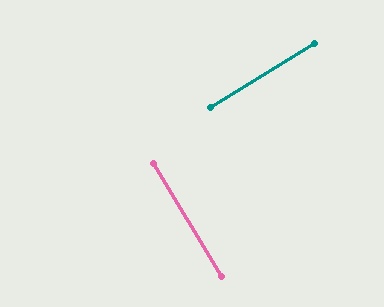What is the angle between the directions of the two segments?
Approximately 89 degrees.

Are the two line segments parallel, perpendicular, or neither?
Perpendicular — they meet at approximately 89°.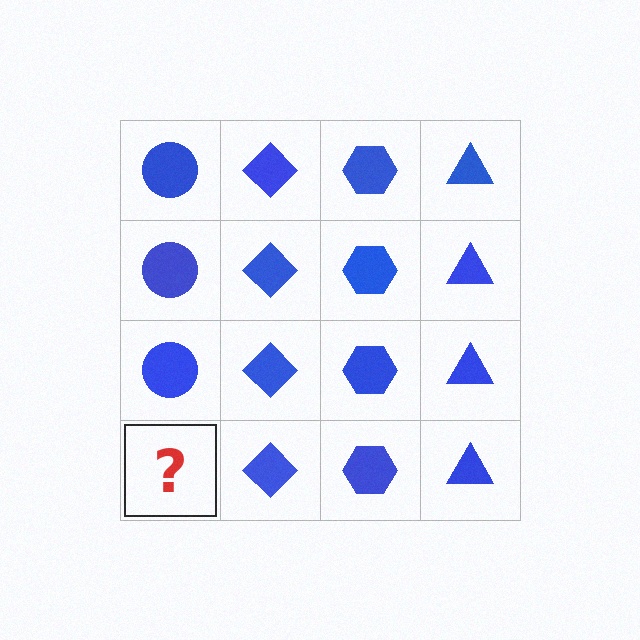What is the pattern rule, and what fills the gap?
The rule is that each column has a consistent shape. The gap should be filled with a blue circle.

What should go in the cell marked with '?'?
The missing cell should contain a blue circle.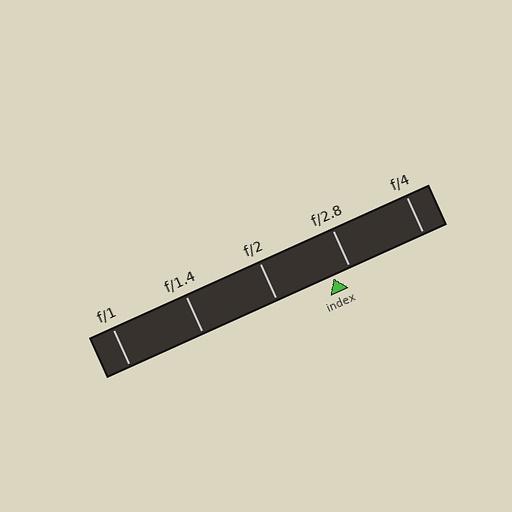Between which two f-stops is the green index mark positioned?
The index mark is between f/2 and f/2.8.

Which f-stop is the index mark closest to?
The index mark is closest to f/2.8.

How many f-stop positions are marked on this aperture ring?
There are 5 f-stop positions marked.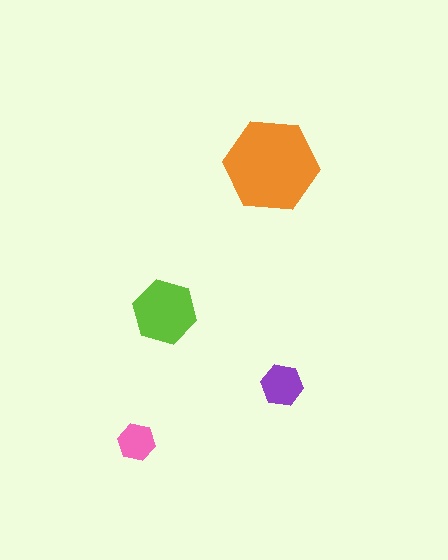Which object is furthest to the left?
The pink hexagon is leftmost.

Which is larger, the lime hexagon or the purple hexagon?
The lime one.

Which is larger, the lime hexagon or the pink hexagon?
The lime one.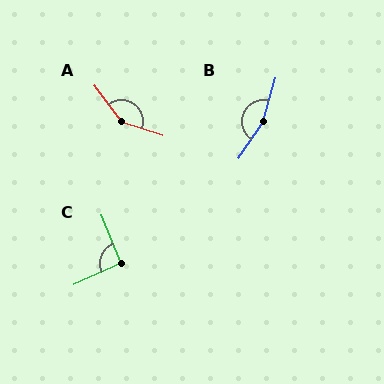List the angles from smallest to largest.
C (93°), A (145°), B (162°).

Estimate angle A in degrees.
Approximately 145 degrees.